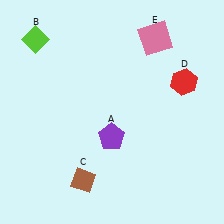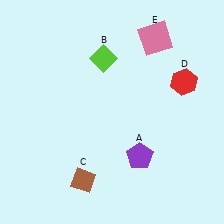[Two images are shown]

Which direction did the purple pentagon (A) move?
The purple pentagon (A) moved right.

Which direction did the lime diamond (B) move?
The lime diamond (B) moved right.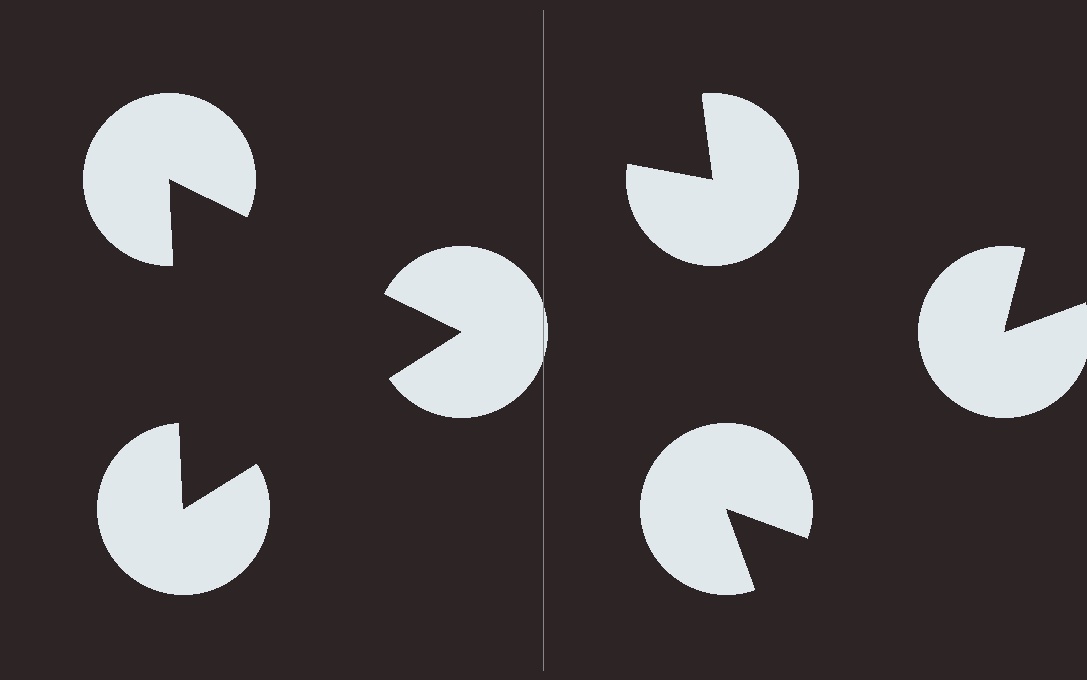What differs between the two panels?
The pac-man discs are positioned identically on both sides; only the wedge orientations differ. On the left they align to a triangle; on the right they are misaligned.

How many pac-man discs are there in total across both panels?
6 — 3 on each side.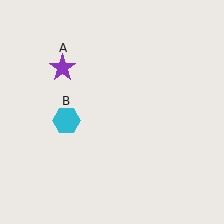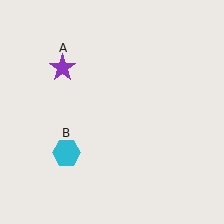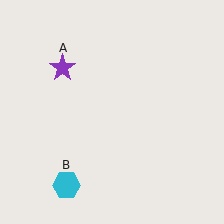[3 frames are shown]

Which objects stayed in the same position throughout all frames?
Purple star (object A) remained stationary.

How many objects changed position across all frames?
1 object changed position: cyan hexagon (object B).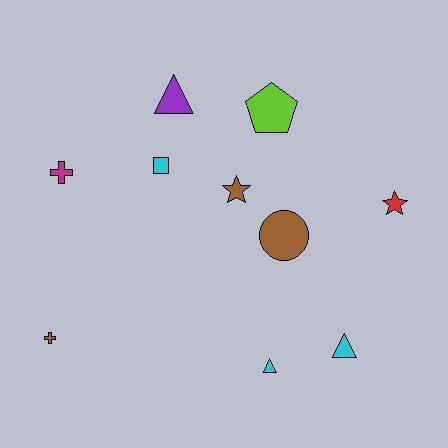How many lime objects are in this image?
There is 1 lime object.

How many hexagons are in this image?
There are no hexagons.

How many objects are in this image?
There are 10 objects.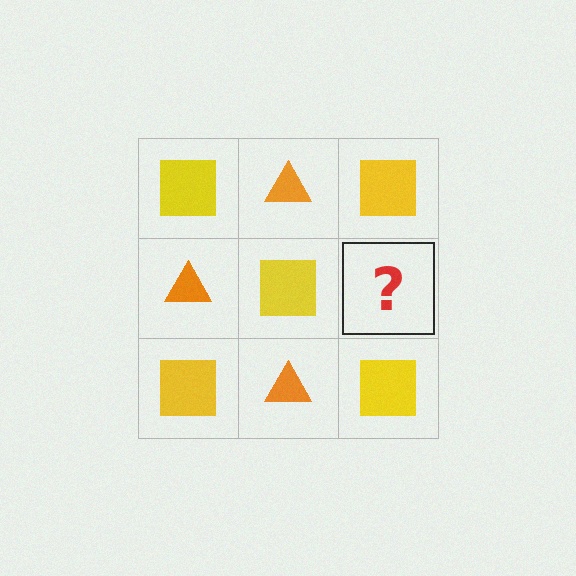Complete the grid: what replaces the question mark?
The question mark should be replaced with an orange triangle.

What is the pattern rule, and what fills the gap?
The rule is that it alternates yellow square and orange triangle in a checkerboard pattern. The gap should be filled with an orange triangle.